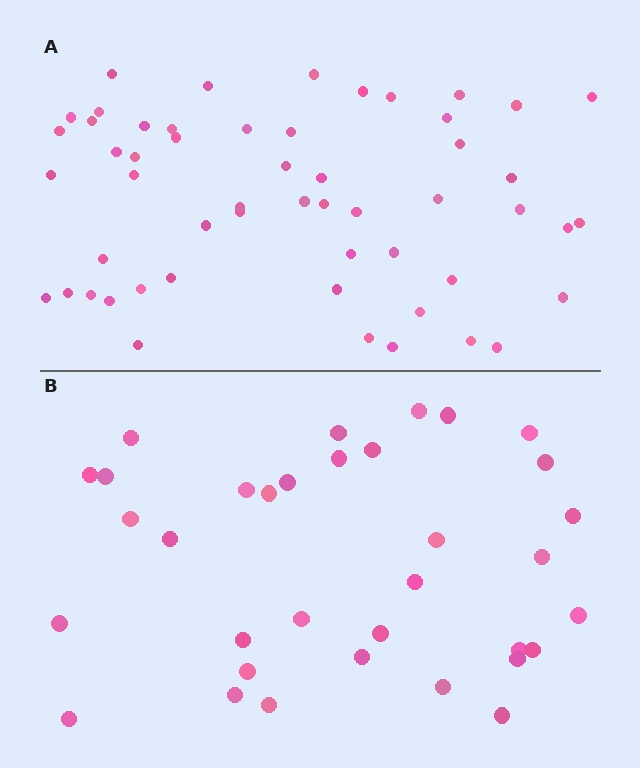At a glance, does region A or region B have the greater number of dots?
Region A (the top region) has more dots.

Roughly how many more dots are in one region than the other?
Region A has approximately 20 more dots than region B.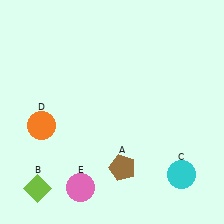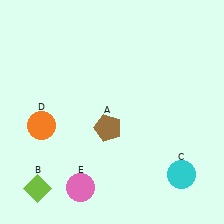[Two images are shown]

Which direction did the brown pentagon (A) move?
The brown pentagon (A) moved up.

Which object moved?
The brown pentagon (A) moved up.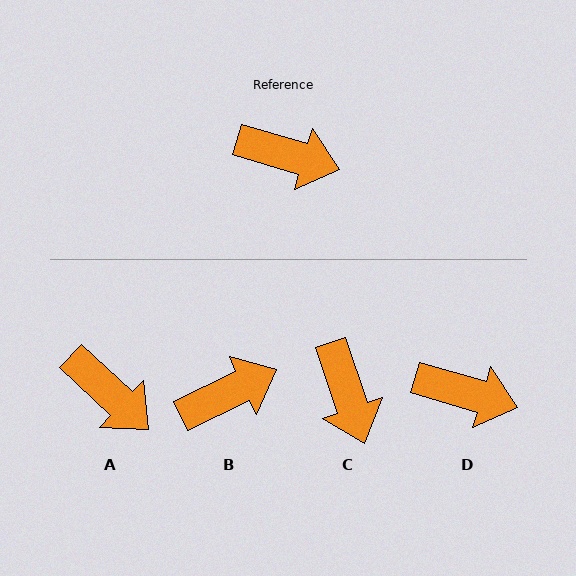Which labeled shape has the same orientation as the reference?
D.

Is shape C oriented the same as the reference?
No, it is off by about 55 degrees.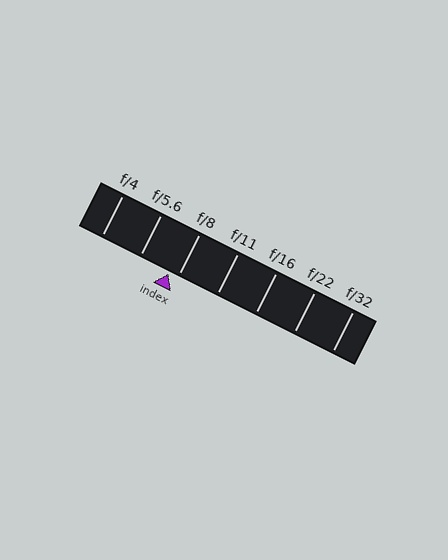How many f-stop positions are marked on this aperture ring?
There are 7 f-stop positions marked.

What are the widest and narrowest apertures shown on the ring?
The widest aperture shown is f/4 and the narrowest is f/32.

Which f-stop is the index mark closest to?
The index mark is closest to f/8.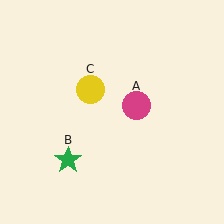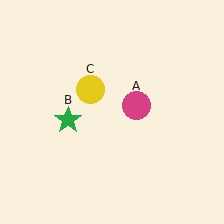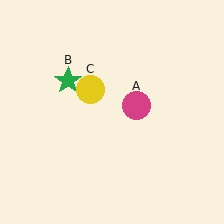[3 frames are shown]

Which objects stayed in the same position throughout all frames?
Magenta circle (object A) and yellow circle (object C) remained stationary.